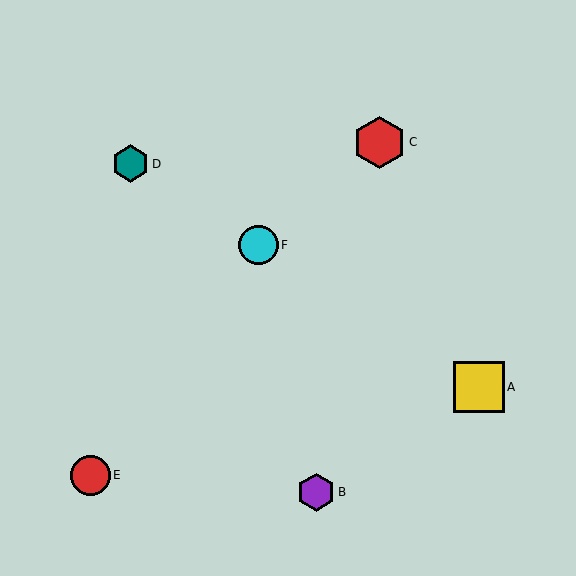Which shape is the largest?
The red hexagon (labeled C) is the largest.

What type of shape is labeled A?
Shape A is a yellow square.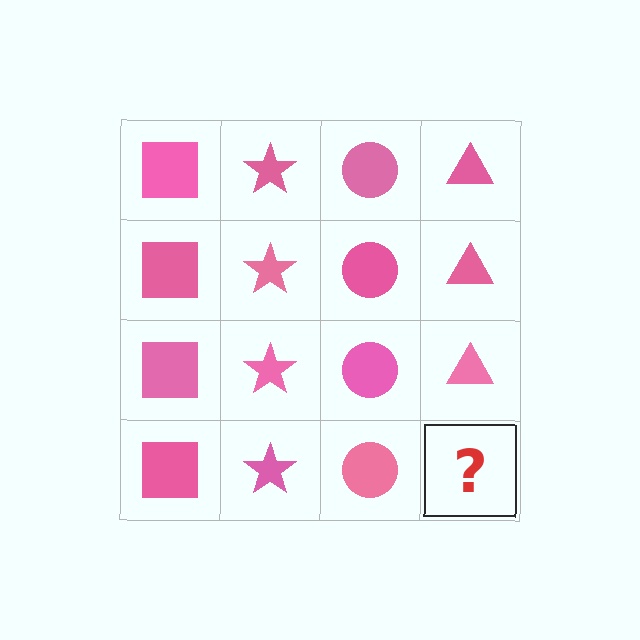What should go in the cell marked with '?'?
The missing cell should contain a pink triangle.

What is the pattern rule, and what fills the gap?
The rule is that each column has a consistent shape. The gap should be filled with a pink triangle.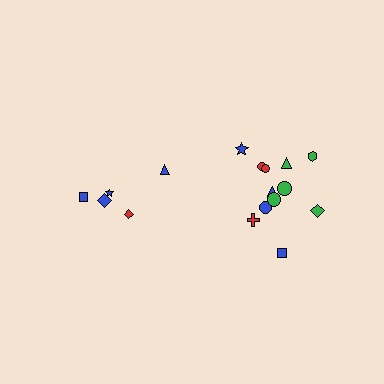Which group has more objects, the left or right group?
The right group.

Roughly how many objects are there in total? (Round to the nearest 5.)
Roughly 15 objects in total.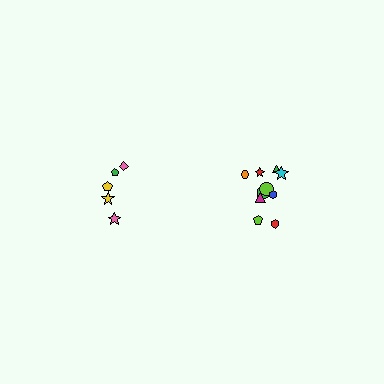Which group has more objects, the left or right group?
The right group.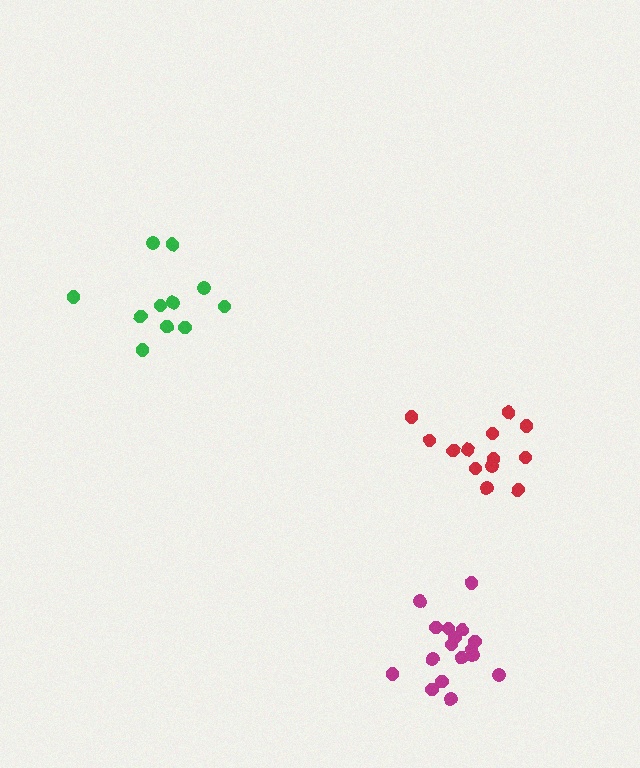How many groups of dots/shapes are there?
There are 3 groups.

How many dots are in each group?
Group 1: 13 dots, Group 2: 17 dots, Group 3: 11 dots (41 total).